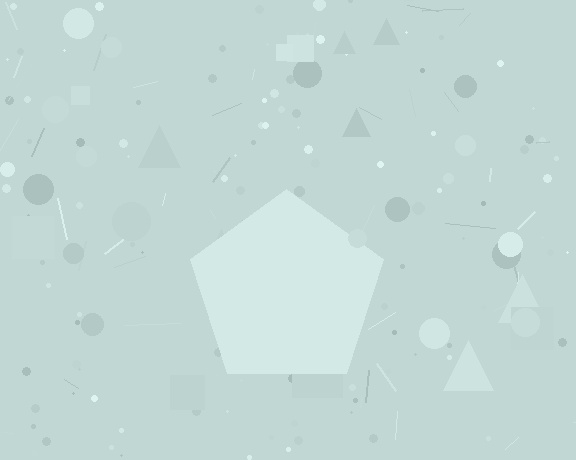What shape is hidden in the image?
A pentagon is hidden in the image.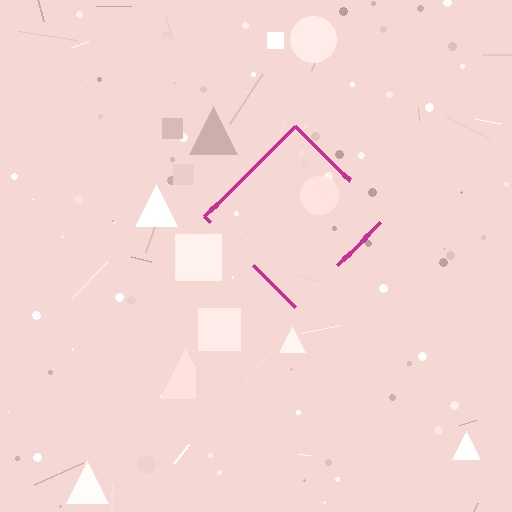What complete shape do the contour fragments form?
The contour fragments form a diamond.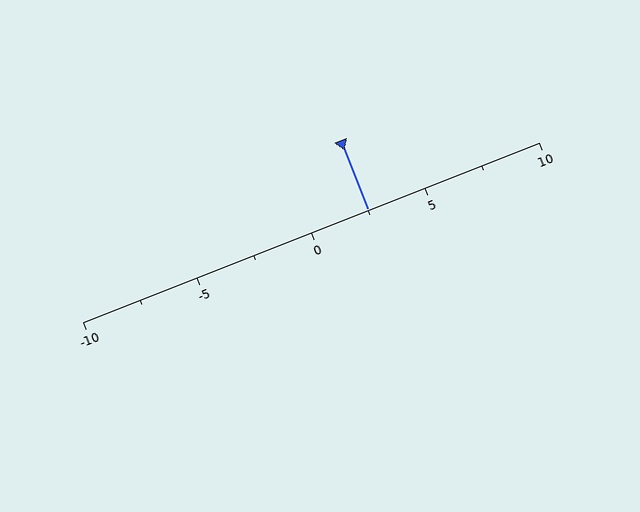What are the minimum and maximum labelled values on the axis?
The axis runs from -10 to 10.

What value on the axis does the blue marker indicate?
The marker indicates approximately 2.5.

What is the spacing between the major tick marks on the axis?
The major ticks are spaced 5 apart.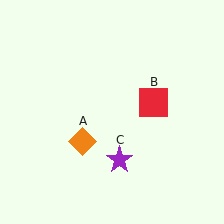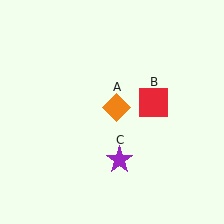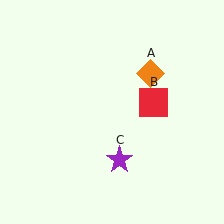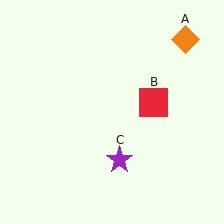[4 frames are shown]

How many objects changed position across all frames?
1 object changed position: orange diamond (object A).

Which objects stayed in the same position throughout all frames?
Red square (object B) and purple star (object C) remained stationary.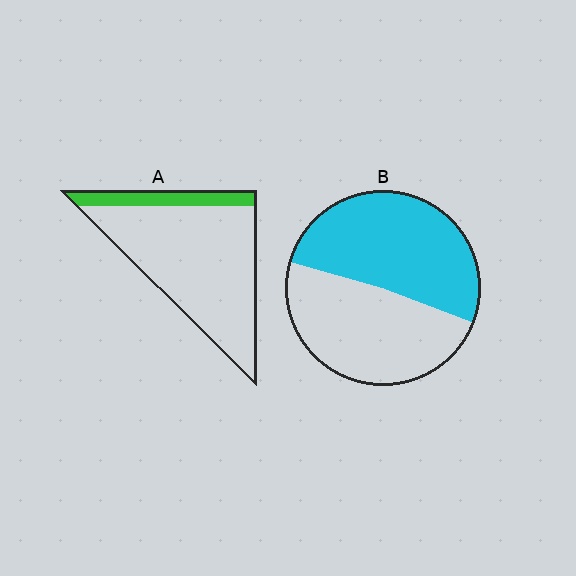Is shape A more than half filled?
No.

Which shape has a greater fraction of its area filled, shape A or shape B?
Shape B.